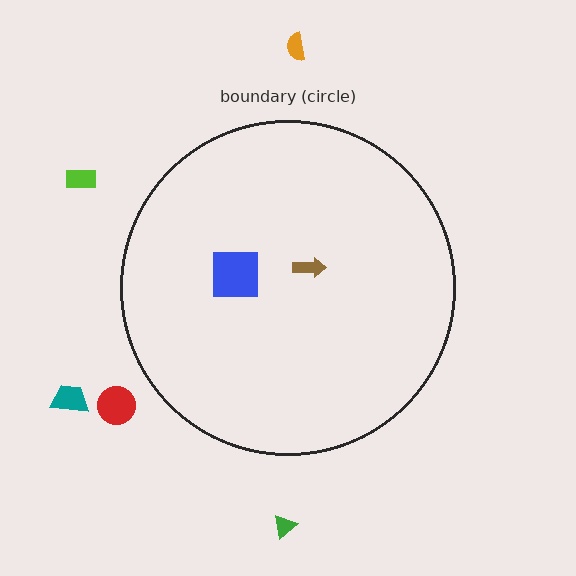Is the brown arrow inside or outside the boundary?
Inside.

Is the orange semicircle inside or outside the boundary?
Outside.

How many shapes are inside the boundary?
2 inside, 5 outside.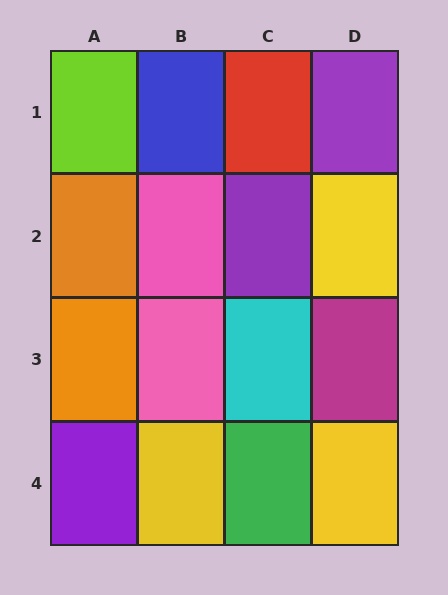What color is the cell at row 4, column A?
Purple.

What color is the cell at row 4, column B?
Yellow.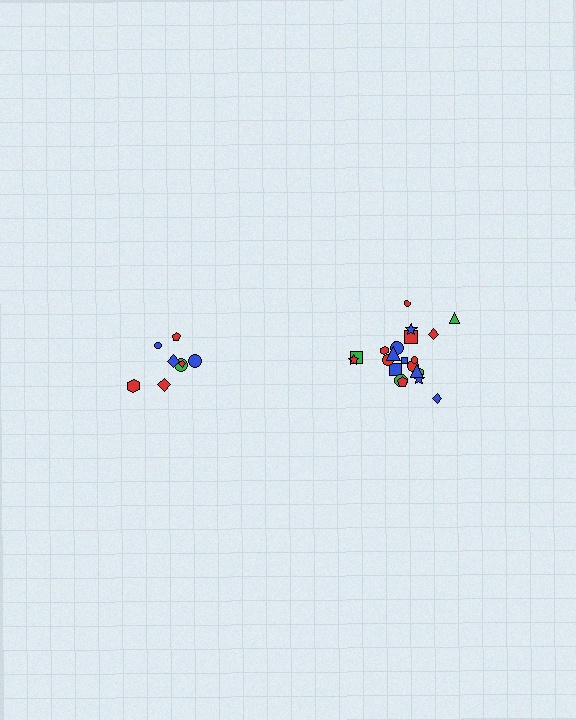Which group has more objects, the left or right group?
The right group.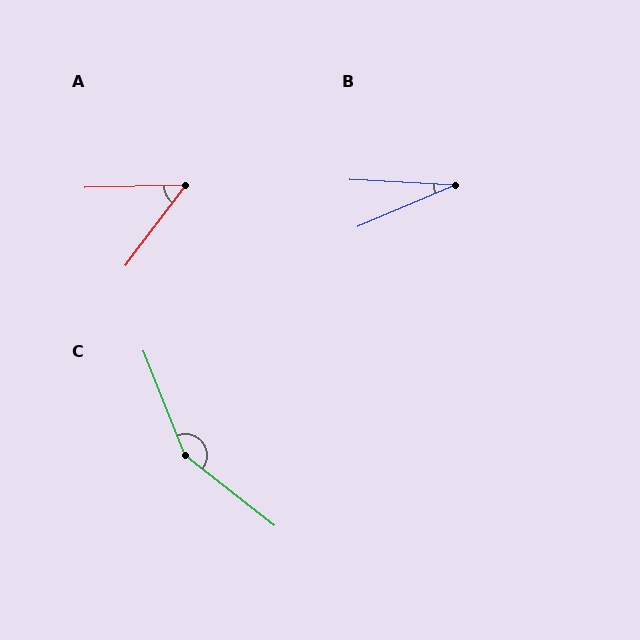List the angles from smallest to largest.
B (26°), A (52°), C (150°).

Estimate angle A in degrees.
Approximately 52 degrees.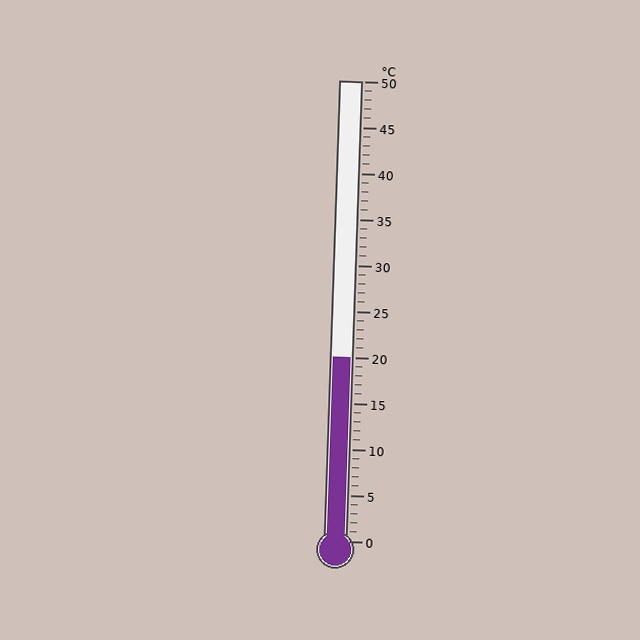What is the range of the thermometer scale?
The thermometer scale ranges from 0°C to 50°C.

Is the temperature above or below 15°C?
The temperature is above 15°C.